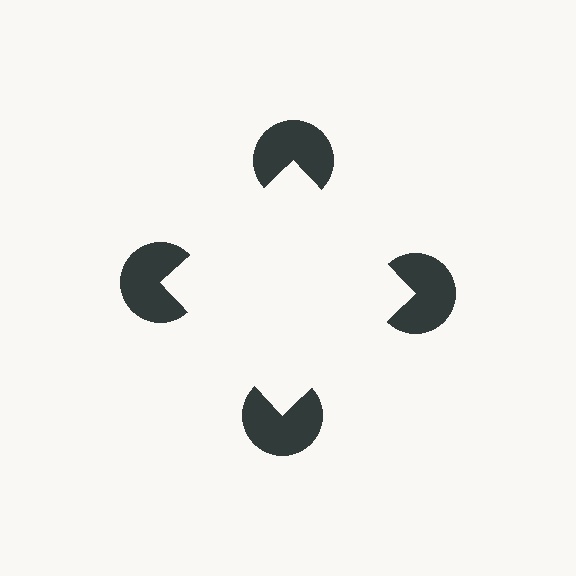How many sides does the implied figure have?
4 sides.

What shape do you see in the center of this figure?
An illusory square — its edges are inferred from the aligned wedge cuts in the pac-man discs, not physically drawn.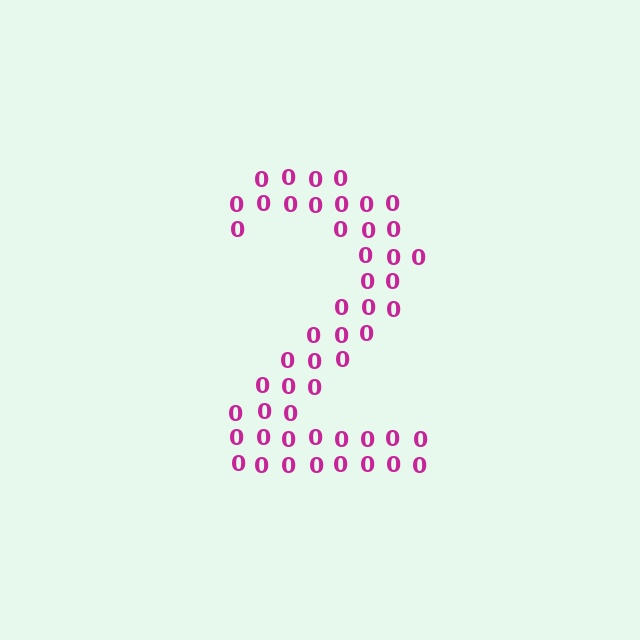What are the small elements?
The small elements are digit 0's.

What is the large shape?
The large shape is the digit 2.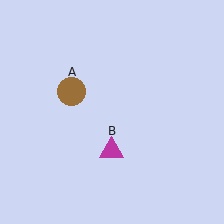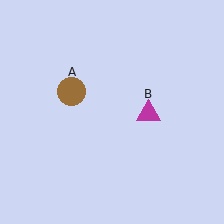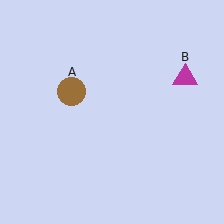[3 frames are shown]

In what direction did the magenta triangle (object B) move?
The magenta triangle (object B) moved up and to the right.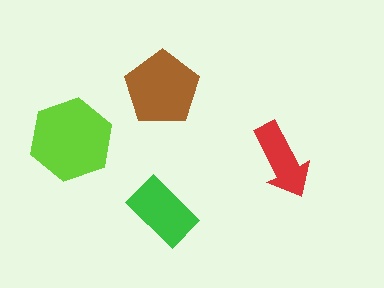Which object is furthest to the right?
The red arrow is rightmost.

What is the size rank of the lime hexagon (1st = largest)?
1st.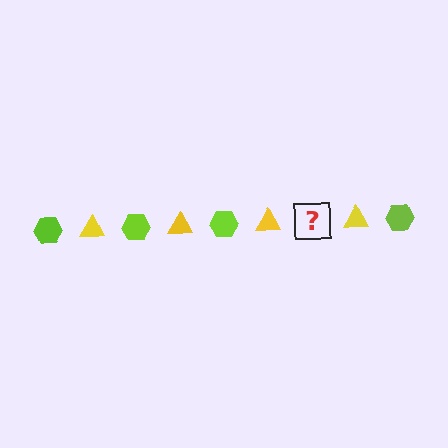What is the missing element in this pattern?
The missing element is a lime hexagon.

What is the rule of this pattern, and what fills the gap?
The rule is that the pattern alternates between lime hexagon and yellow triangle. The gap should be filled with a lime hexagon.